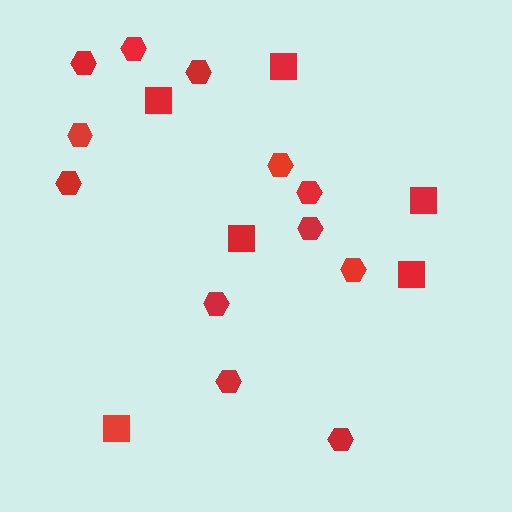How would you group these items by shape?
There are 2 groups: one group of squares (6) and one group of hexagons (12).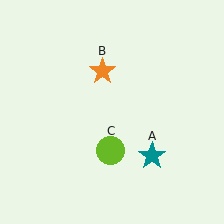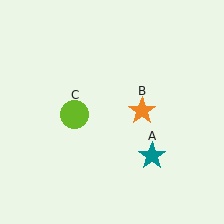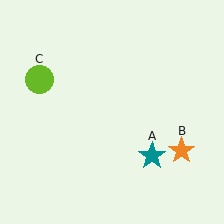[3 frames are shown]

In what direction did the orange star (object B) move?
The orange star (object B) moved down and to the right.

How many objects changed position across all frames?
2 objects changed position: orange star (object B), lime circle (object C).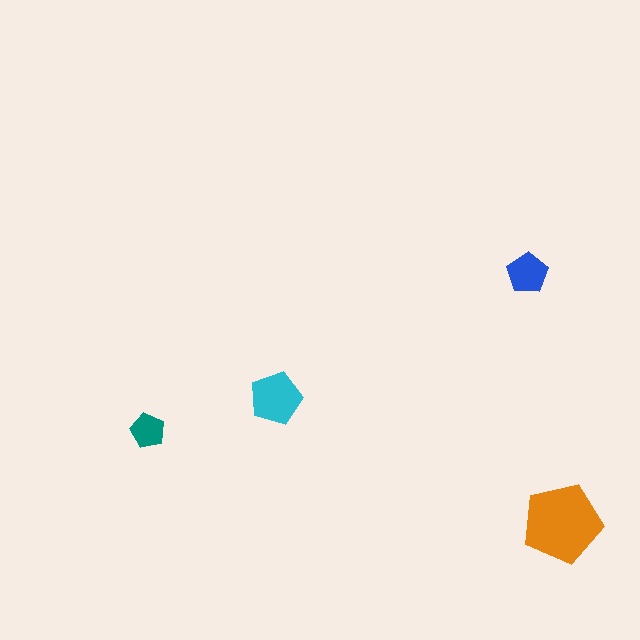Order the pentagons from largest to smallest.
the orange one, the cyan one, the blue one, the teal one.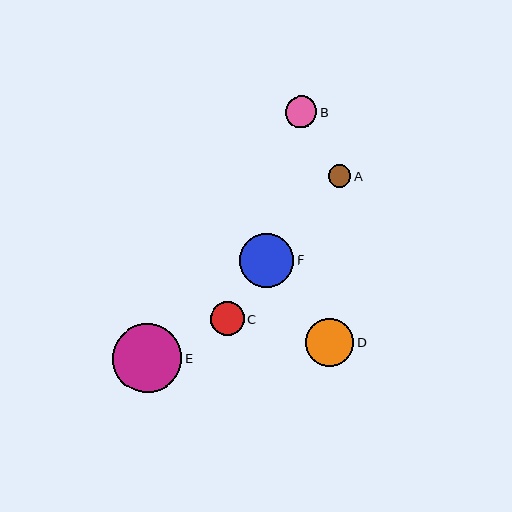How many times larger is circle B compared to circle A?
Circle B is approximately 1.4 times the size of circle A.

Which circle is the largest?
Circle E is the largest with a size of approximately 69 pixels.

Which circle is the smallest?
Circle A is the smallest with a size of approximately 23 pixels.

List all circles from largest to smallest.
From largest to smallest: E, F, D, C, B, A.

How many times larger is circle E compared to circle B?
Circle E is approximately 2.2 times the size of circle B.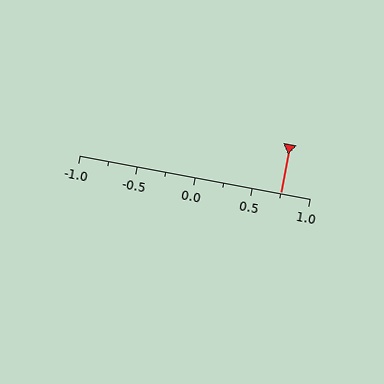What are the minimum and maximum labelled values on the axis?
The axis runs from -1.0 to 1.0.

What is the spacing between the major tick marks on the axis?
The major ticks are spaced 0.5 apart.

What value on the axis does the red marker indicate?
The marker indicates approximately 0.75.